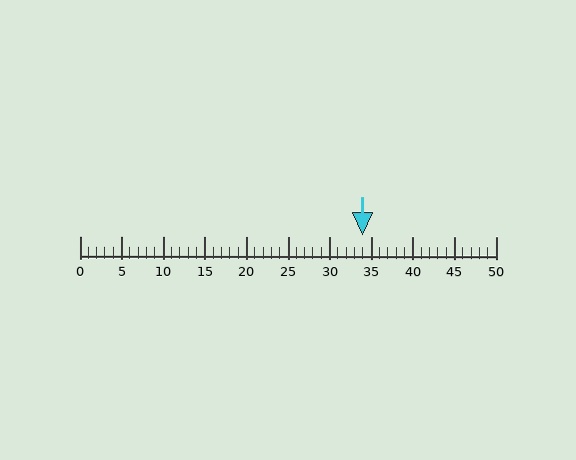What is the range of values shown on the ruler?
The ruler shows values from 0 to 50.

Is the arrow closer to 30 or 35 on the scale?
The arrow is closer to 35.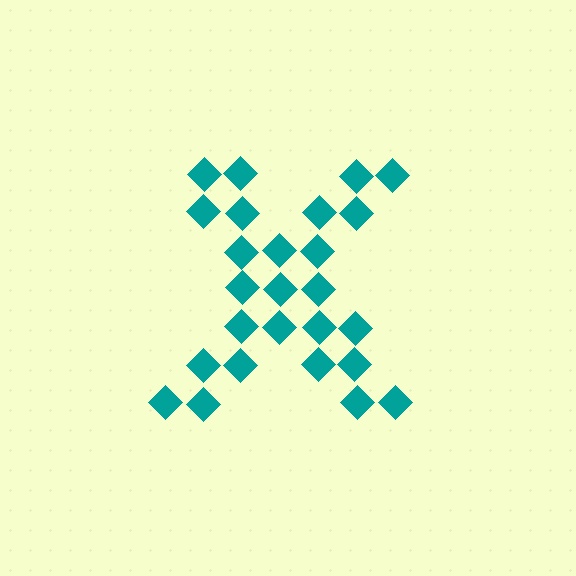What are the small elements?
The small elements are diamonds.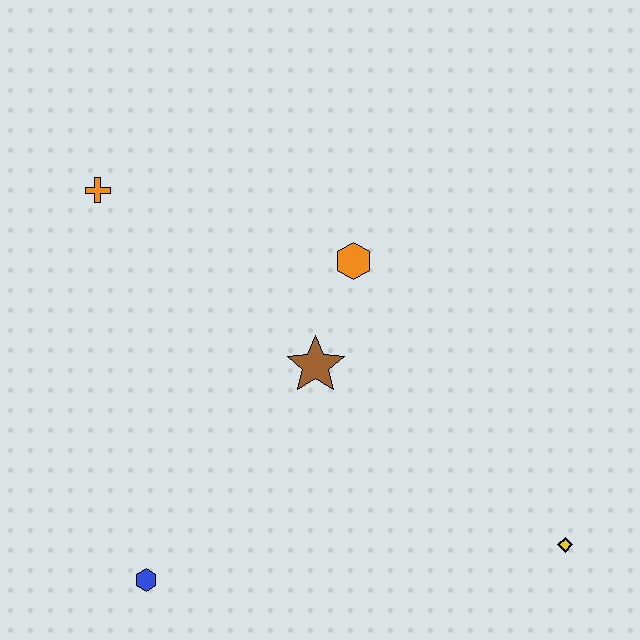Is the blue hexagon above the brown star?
No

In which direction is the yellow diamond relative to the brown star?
The yellow diamond is to the right of the brown star.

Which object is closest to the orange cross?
The orange hexagon is closest to the orange cross.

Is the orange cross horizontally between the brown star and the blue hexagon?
No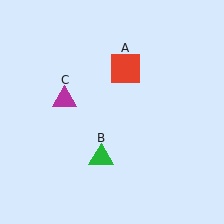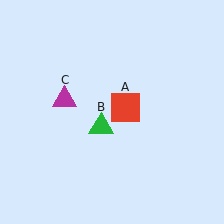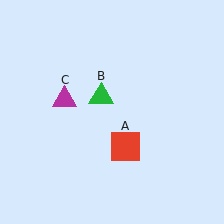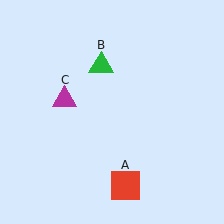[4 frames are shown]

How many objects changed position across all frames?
2 objects changed position: red square (object A), green triangle (object B).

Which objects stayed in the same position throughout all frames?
Magenta triangle (object C) remained stationary.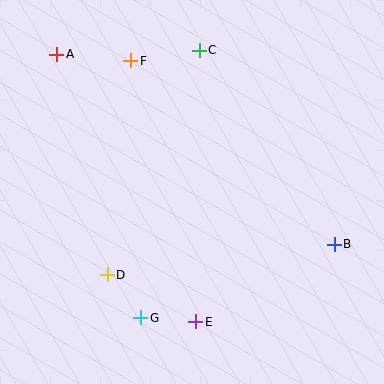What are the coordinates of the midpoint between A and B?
The midpoint between A and B is at (195, 149).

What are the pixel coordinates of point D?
Point D is at (107, 275).